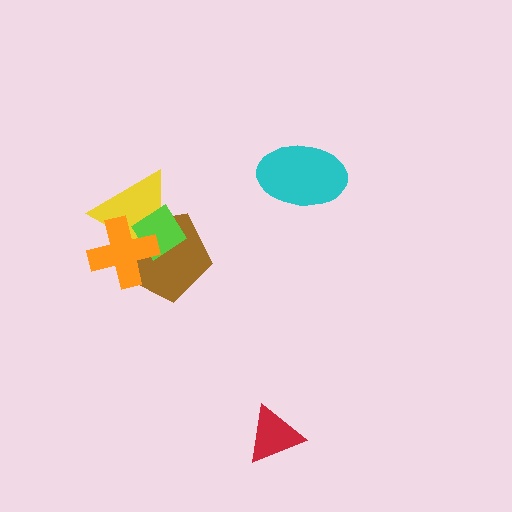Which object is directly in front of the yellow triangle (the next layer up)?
The lime diamond is directly in front of the yellow triangle.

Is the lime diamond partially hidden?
Yes, it is partially covered by another shape.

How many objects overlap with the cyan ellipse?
0 objects overlap with the cyan ellipse.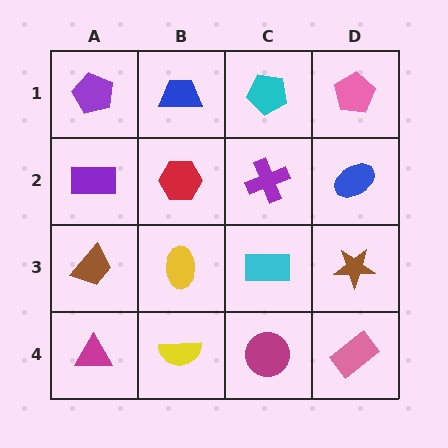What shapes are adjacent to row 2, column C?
A cyan pentagon (row 1, column C), a cyan rectangle (row 3, column C), a red hexagon (row 2, column B), a blue ellipse (row 2, column D).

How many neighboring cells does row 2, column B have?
4.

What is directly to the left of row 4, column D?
A magenta circle.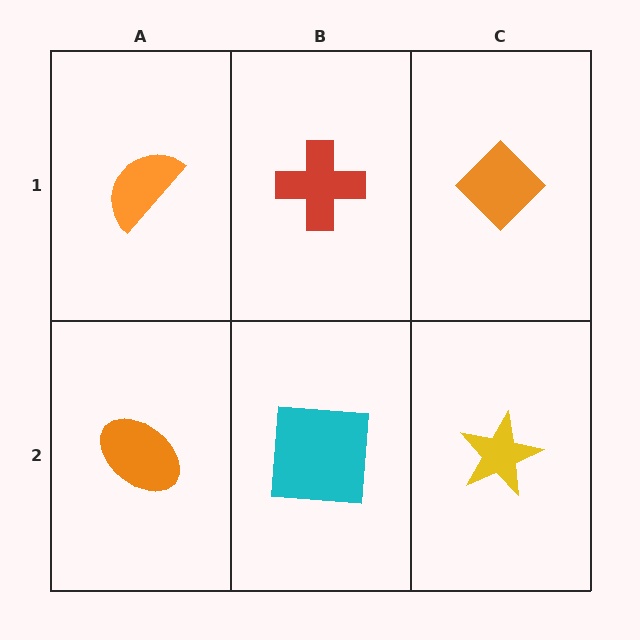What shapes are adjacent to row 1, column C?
A yellow star (row 2, column C), a red cross (row 1, column B).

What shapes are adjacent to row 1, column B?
A cyan square (row 2, column B), an orange semicircle (row 1, column A), an orange diamond (row 1, column C).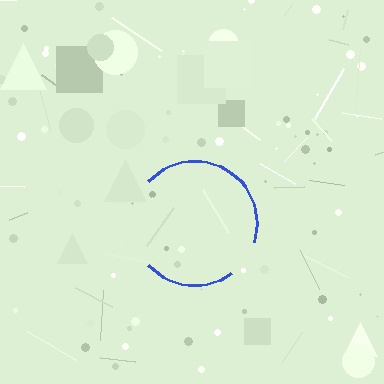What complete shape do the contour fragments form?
The contour fragments form a circle.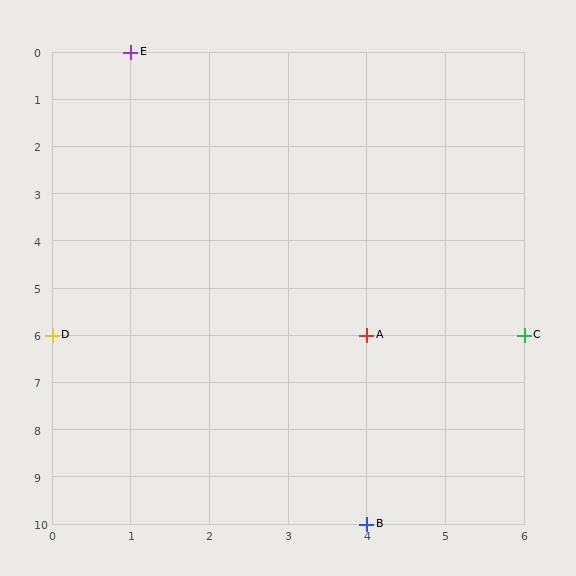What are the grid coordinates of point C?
Point C is at grid coordinates (6, 6).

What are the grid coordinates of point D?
Point D is at grid coordinates (0, 6).